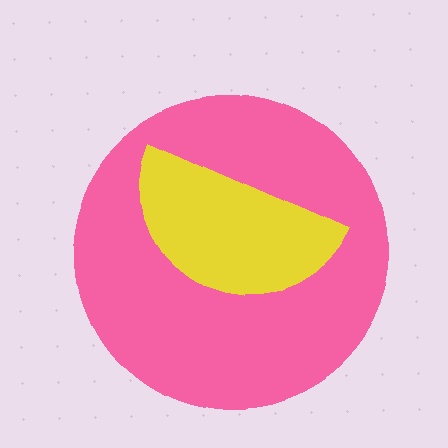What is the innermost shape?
The yellow semicircle.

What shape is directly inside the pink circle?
The yellow semicircle.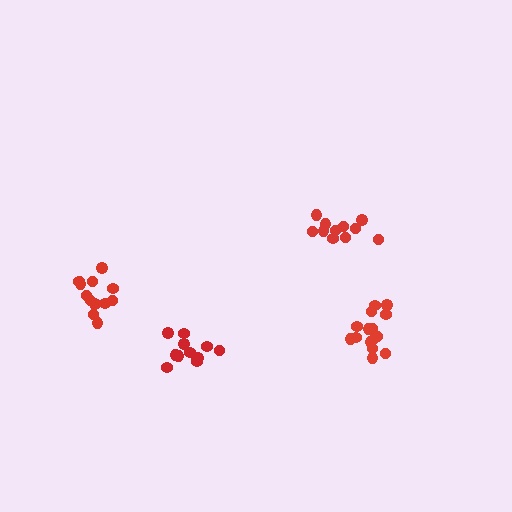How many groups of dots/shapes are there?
There are 4 groups.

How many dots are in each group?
Group 1: 13 dots, Group 2: 11 dots, Group 3: 12 dots, Group 4: 15 dots (51 total).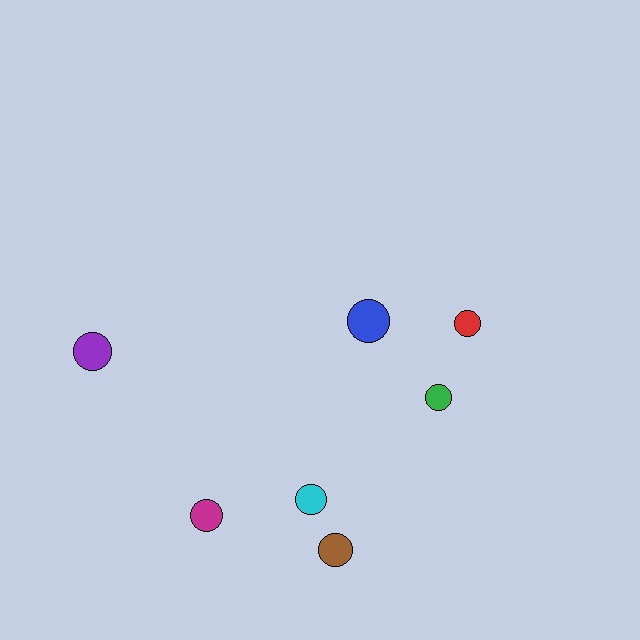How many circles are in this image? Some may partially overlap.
There are 7 circles.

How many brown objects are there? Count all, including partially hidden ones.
There is 1 brown object.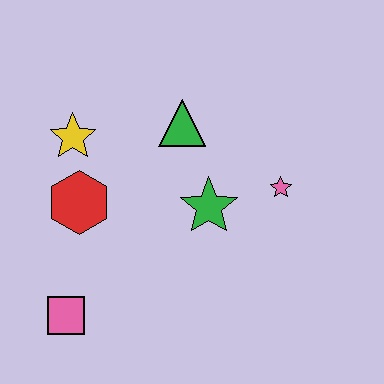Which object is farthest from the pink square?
The pink star is farthest from the pink square.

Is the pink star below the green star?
No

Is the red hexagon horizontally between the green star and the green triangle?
No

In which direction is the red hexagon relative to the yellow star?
The red hexagon is below the yellow star.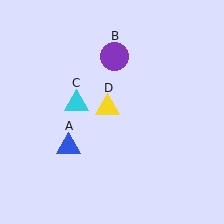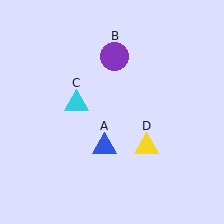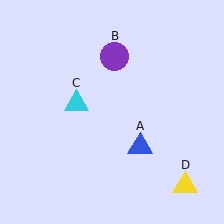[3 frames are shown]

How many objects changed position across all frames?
2 objects changed position: blue triangle (object A), yellow triangle (object D).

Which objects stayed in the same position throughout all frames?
Purple circle (object B) and cyan triangle (object C) remained stationary.